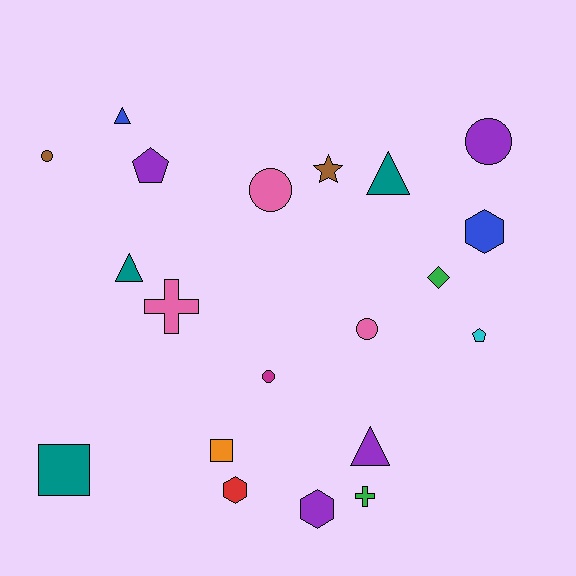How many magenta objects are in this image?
There is 1 magenta object.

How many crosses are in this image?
There are 2 crosses.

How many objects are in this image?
There are 20 objects.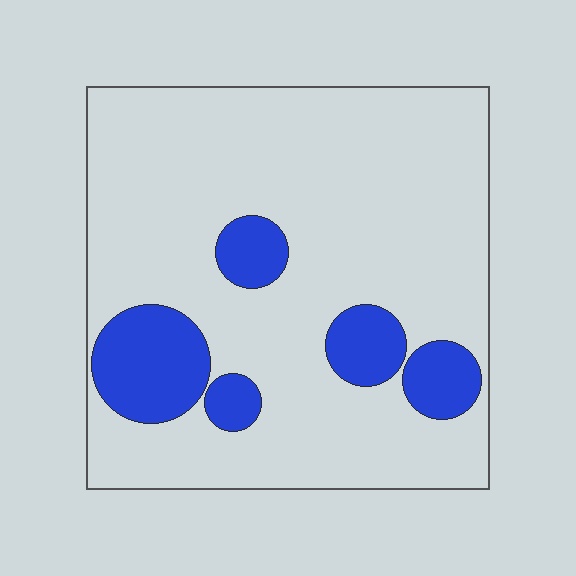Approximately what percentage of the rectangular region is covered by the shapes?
Approximately 20%.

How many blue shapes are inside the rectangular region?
5.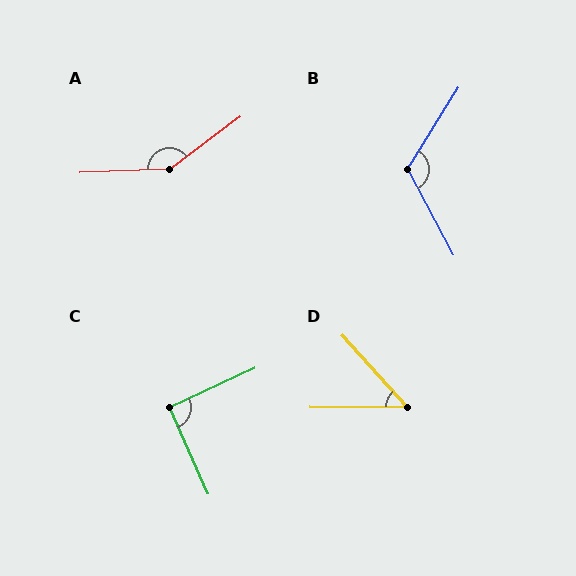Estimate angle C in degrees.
Approximately 90 degrees.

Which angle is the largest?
A, at approximately 145 degrees.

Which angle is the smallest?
D, at approximately 48 degrees.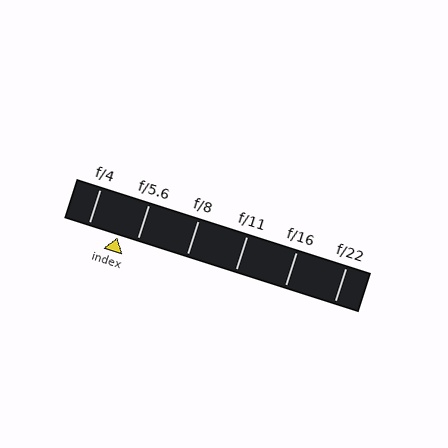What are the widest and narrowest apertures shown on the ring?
The widest aperture shown is f/4 and the narrowest is f/22.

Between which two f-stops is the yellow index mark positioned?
The index mark is between f/4 and f/5.6.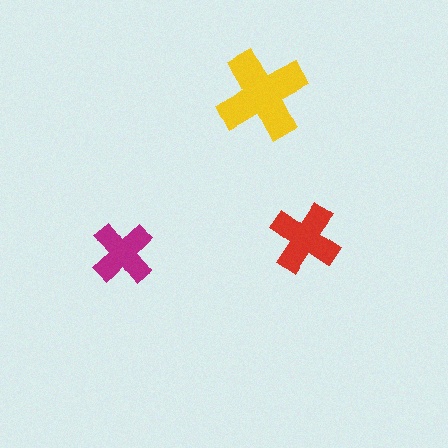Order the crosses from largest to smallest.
the yellow one, the red one, the magenta one.